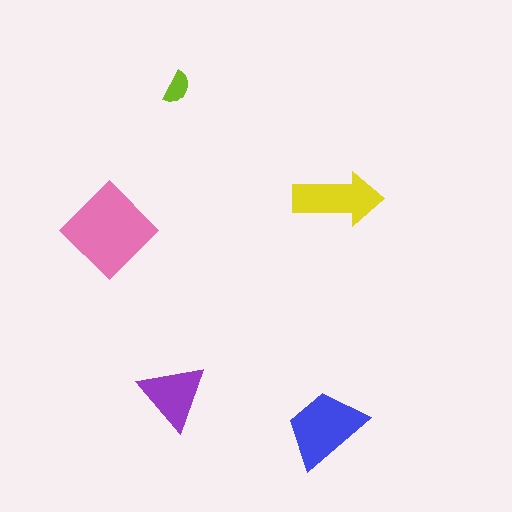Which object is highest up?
The lime semicircle is topmost.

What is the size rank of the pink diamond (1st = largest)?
1st.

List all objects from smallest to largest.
The lime semicircle, the purple triangle, the yellow arrow, the blue trapezoid, the pink diamond.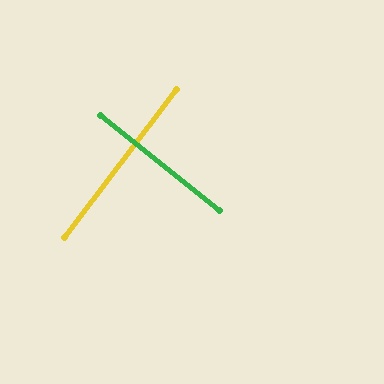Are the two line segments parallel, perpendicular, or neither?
Perpendicular — they meet at approximately 89°.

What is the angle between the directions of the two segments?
Approximately 89 degrees.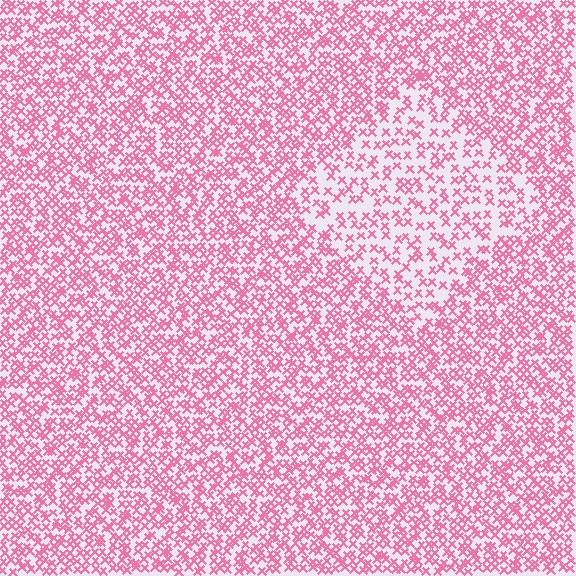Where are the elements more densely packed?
The elements are more densely packed outside the diamond boundary.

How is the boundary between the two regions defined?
The boundary is defined by a change in element density (approximately 1.9x ratio). All elements are the same color, size, and shape.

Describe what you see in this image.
The image contains small pink elements arranged at two different densities. A diamond-shaped region is visible where the elements are less densely packed than the surrounding area.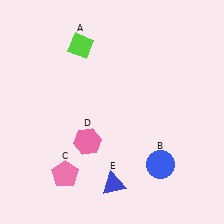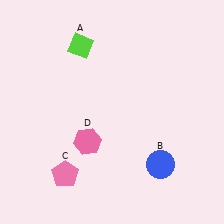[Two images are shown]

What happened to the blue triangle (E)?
The blue triangle (E) was removed in Image 2. It was in the bottom-right area of Image 1.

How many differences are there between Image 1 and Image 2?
There is 1 difference between the two images.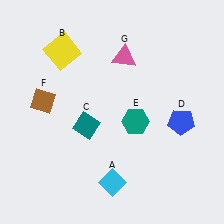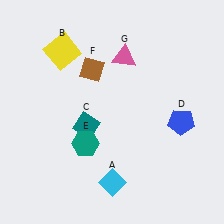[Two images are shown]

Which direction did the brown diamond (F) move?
The brown diamond (F) moved right.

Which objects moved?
The objects that moved are: the teal hexagon (E), the brown diamond (F).